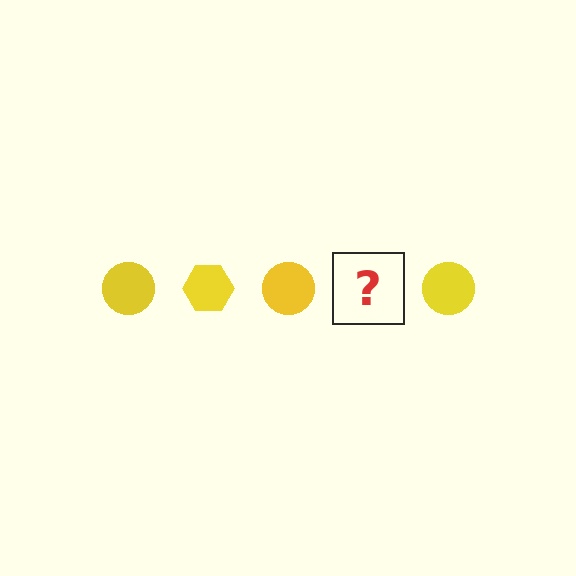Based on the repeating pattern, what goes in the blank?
The blank should be a yellow hexagon.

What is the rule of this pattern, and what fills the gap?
The rule is that the pattern cycles through circle, hexagon shapes in yellow. The gap should be filled with a yellow hexagon.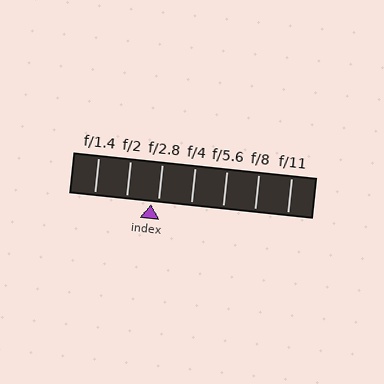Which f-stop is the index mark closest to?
The index mark is closest to f/2.8.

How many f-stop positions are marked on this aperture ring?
There are 7 f-stop positions marked.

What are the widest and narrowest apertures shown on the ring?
The widest aperture shown is f/1.4 and the narrowest is f/11.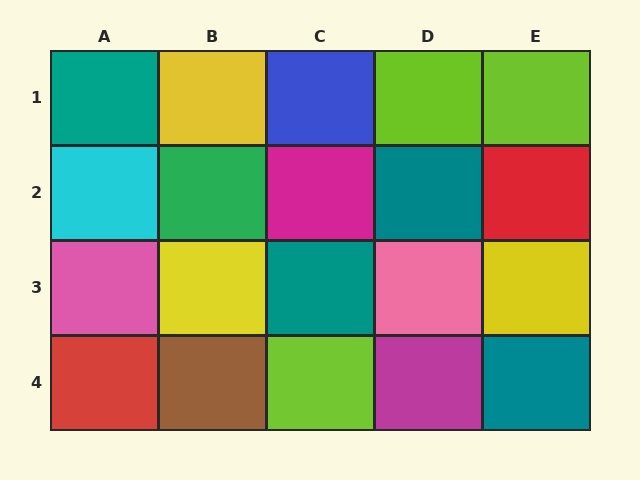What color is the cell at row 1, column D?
Lime.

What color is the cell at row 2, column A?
Cyan.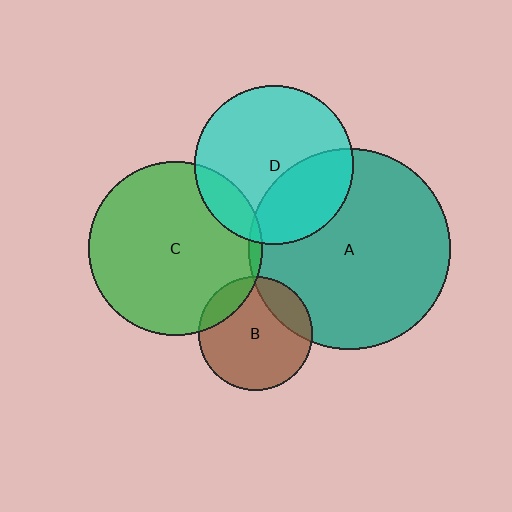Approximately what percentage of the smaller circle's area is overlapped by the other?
Approximately 35%.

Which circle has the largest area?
Circle A (teal).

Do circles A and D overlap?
Yes.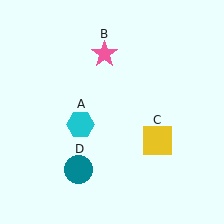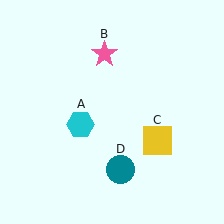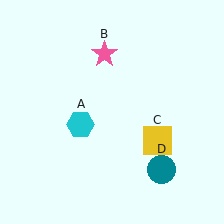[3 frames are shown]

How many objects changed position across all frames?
1 object changed position: teal circle (object D).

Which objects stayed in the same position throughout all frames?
Cyan hexagon (object A) and pink star (object B) and yellow square (object C) remained stationary.